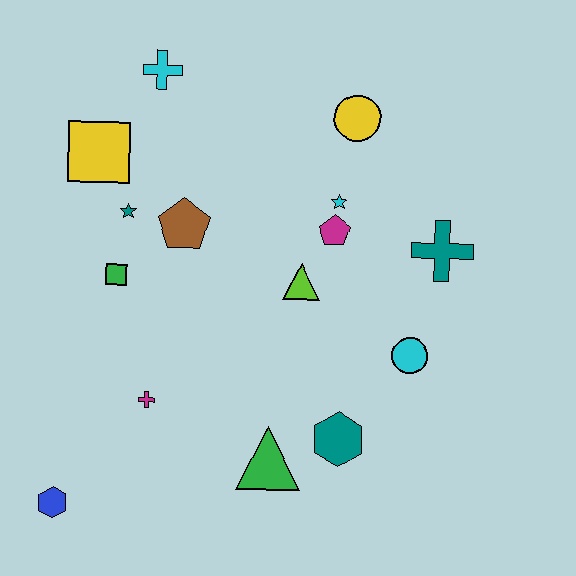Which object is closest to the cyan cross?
The yellow square is closest to the cyan cross.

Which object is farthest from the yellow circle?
The blue hexagon is farthest from the yellow circle.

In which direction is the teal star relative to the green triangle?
The teal star is above the green triangle.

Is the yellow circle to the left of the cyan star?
No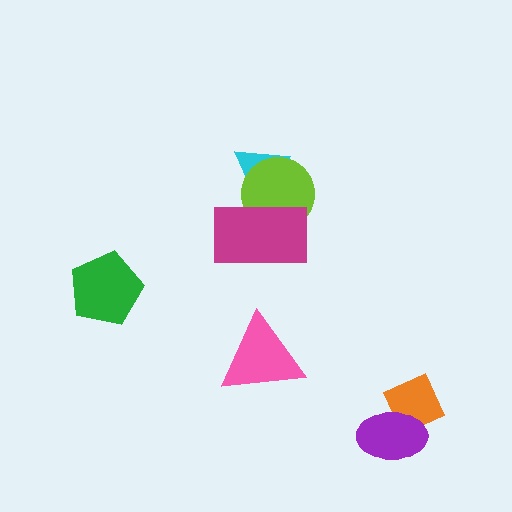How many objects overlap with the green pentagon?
0 objects overlap with the green pentagon.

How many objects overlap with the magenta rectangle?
2 objects overlap with the magenta rectangle.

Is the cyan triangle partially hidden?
Yes, it is partially covered by another shape.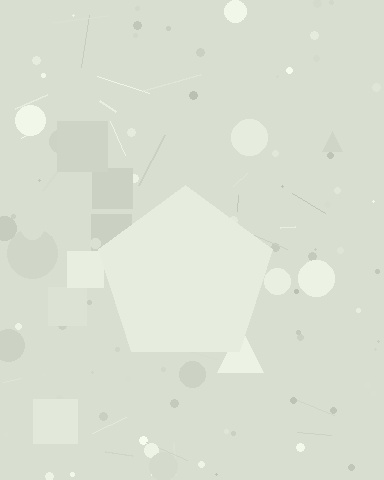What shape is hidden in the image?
A pentagon is hidden in the image.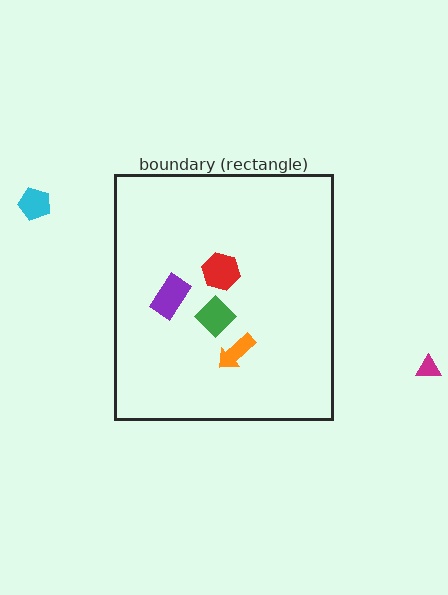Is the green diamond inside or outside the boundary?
Inside.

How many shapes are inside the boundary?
4 inside, 2 outside.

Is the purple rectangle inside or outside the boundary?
Inside.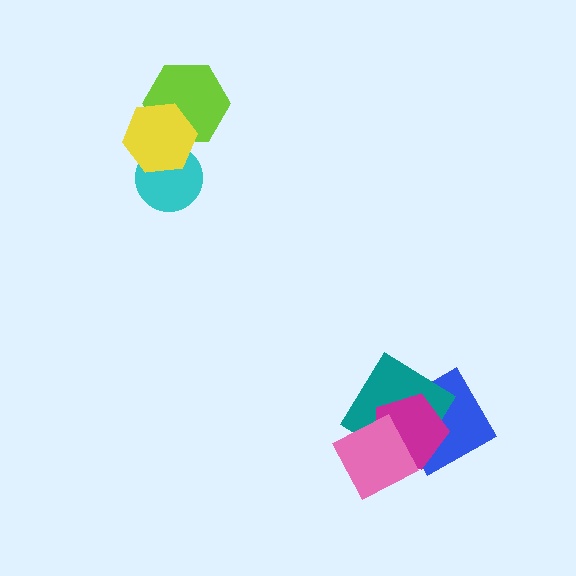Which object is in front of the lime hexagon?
The yellow hexagon is in front of the lime hexagon.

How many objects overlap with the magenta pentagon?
3 objects overlap with the magenta pentagon.